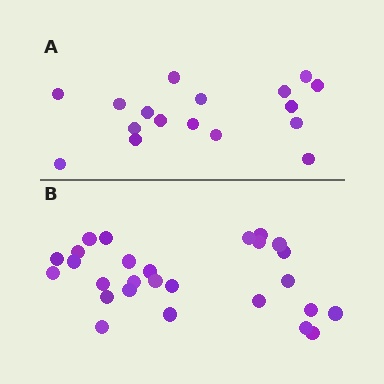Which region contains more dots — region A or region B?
Region B (the bottom region) has more dots.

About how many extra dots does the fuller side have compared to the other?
Region B has roughly 10 or so more dots than region A.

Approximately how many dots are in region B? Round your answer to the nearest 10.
About 30 dots. (The exact count is 27, which rounds to 30.)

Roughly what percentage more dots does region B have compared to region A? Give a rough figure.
About 60% more.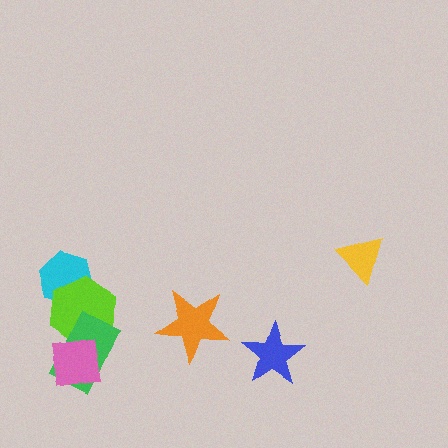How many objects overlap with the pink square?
2 objects overlap with the pink square.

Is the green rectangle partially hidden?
Yes, it is partially covered by another shape.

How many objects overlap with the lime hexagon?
3 objects overlap with the lime hexagon.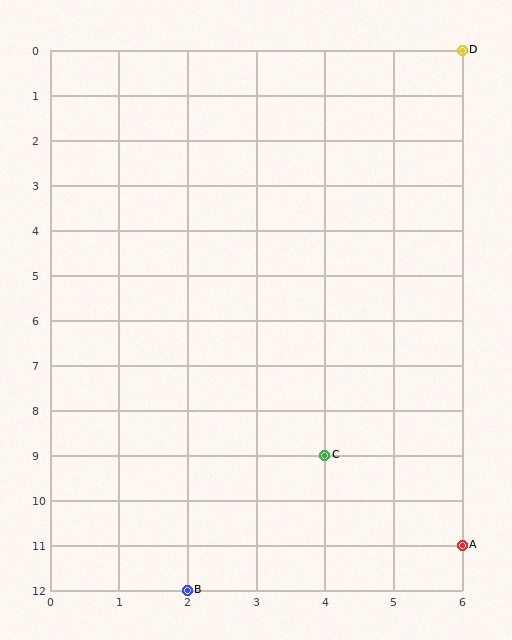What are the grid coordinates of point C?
Point C is at grid coordinates (4, 9).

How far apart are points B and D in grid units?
Points B and D are 4 columns and 12 rows apart (about 12.6 grid units diagonally).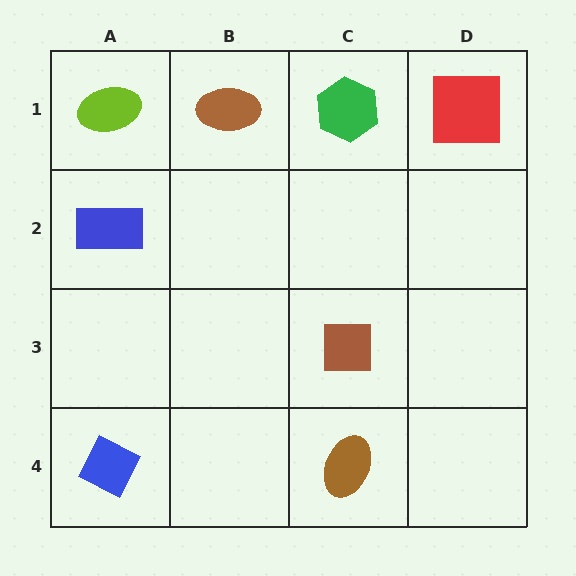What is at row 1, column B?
A brown ellipse.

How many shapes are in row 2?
1 shape.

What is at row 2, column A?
A blue rectangle.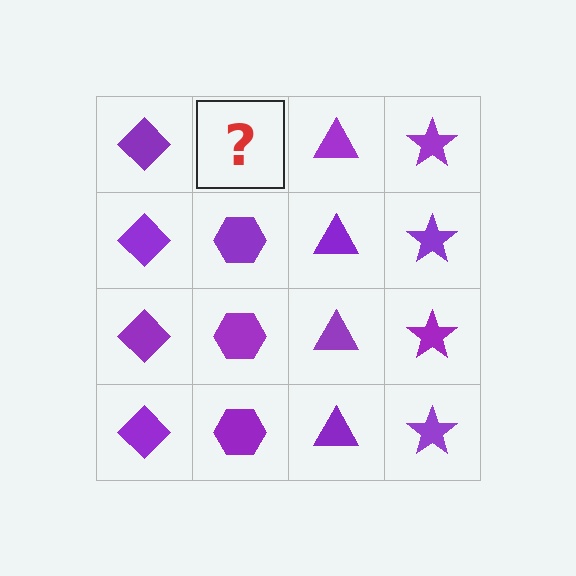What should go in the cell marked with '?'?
The missing cell should contain a purple hexagon.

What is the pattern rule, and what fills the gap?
The rule is that each column has a consistent shape. The gap should be filled with a purple hexagon.